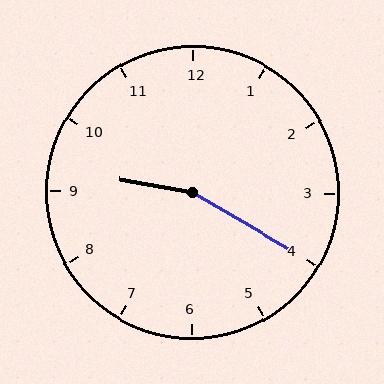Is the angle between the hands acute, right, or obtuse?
It is obtuse.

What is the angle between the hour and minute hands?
Approximately 160 degrees.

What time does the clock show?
9:20.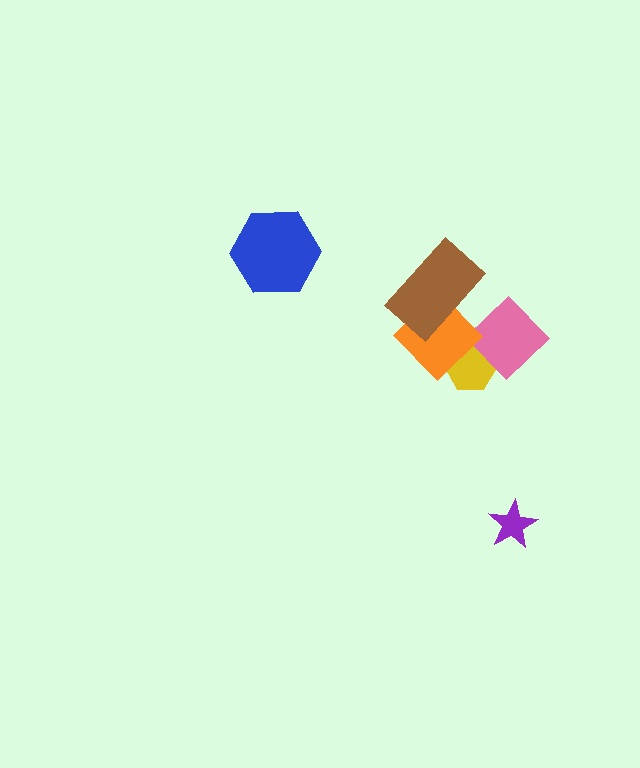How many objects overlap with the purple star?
0 objects overlap with the purple star.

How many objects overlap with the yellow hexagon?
2 objects overlap with the yellow hexagon.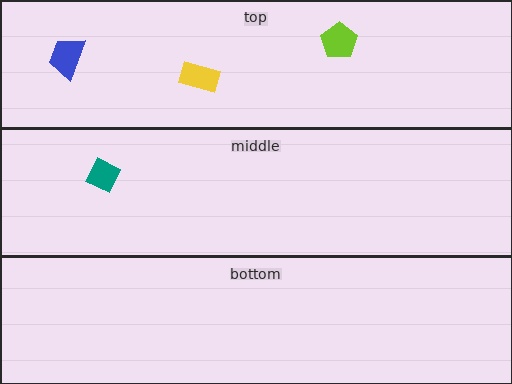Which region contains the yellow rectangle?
The top region.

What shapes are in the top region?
The blue trapezoid, the lime pentagon, the yellow rectangle.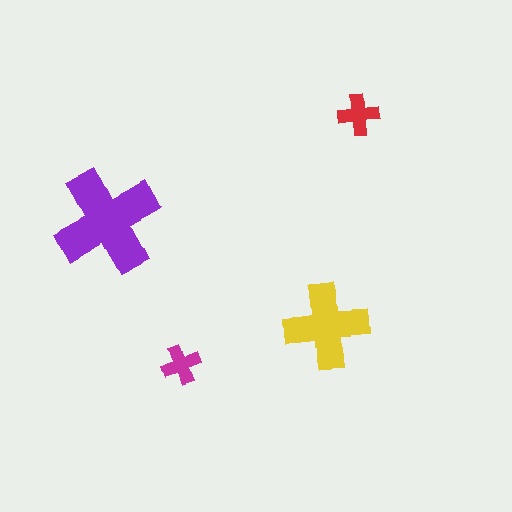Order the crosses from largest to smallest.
the purple one, the yellow one, the red one, the magenta one.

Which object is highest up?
The red cross is topmost.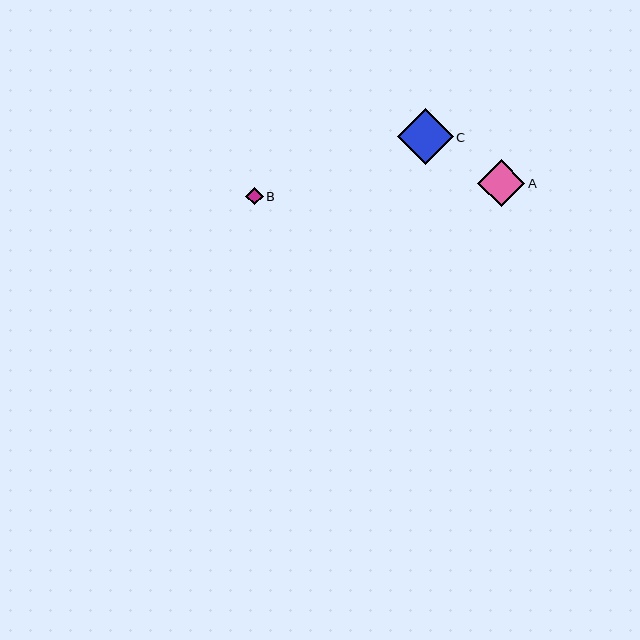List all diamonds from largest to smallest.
From largest to smallest: C, A, B.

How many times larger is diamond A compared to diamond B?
Diamond A is approximately 2.7 times the size of diamond B.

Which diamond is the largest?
Diamond C is the largest with a size of approximately 56 pixels.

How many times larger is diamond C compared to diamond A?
Diamond C is approximately 1.2 times the size of diamond A.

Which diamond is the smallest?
Diamond B is the smallest with a size of approximately 18 pixels.